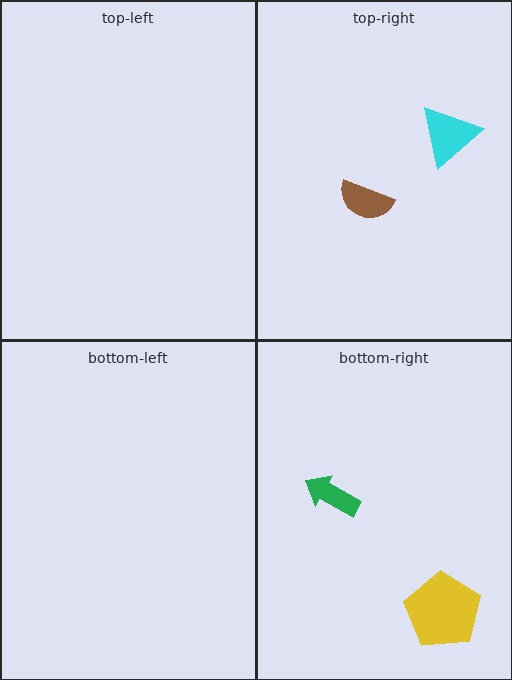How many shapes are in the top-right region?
2.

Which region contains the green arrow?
The bottom-right region.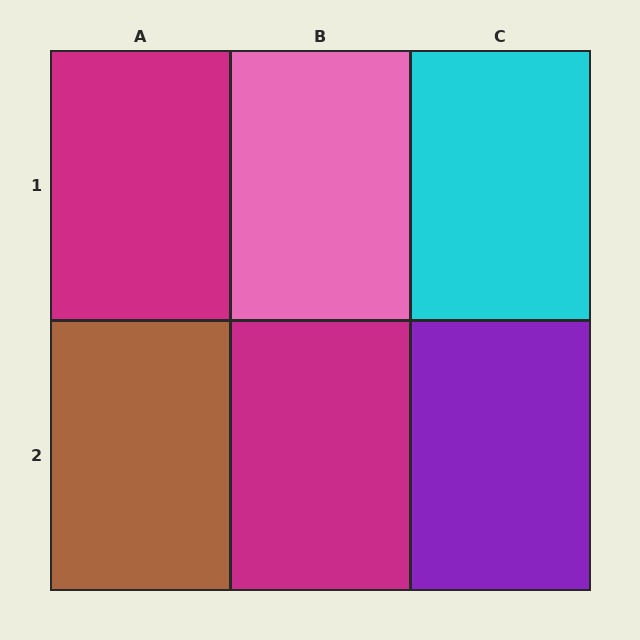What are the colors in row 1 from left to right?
Magenta, pink, cyan.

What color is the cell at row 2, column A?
Brown.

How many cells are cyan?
1 cell is cyan.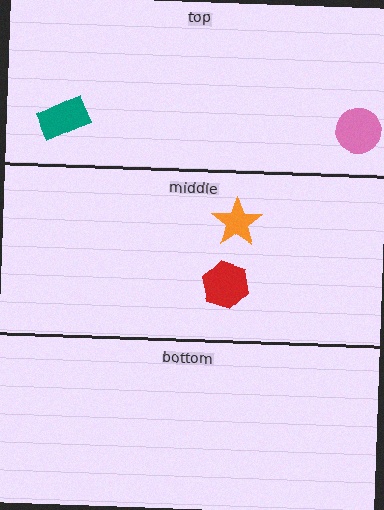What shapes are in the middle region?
The red hexagon, the orange star.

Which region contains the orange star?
The middle region.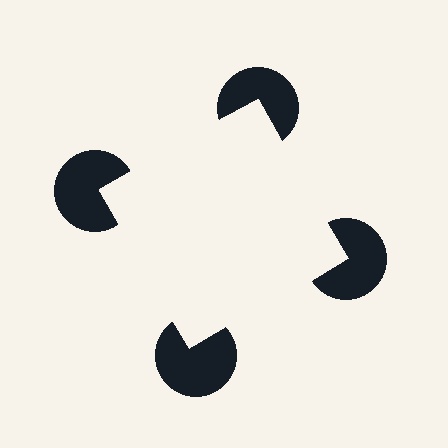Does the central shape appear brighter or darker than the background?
It typically appears slightly brighter than the background, even though no actual brightness change is drawn.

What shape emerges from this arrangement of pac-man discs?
An illusory square — its edges are inferred from the aligned wedge cuts in the pac-man discs, not physically drawn.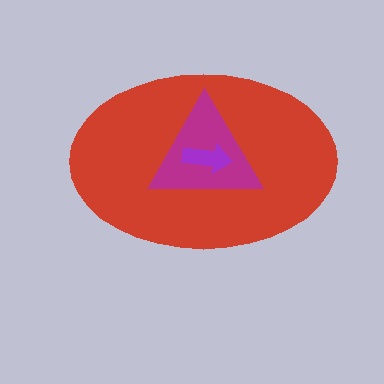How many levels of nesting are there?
3.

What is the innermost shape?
The purple arrow.